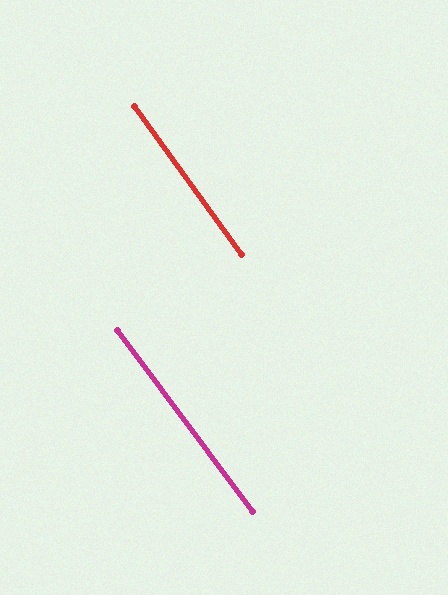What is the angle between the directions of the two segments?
Approximately 1 degree.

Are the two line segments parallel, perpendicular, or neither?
Parallel — their directions differ by only 1.0°.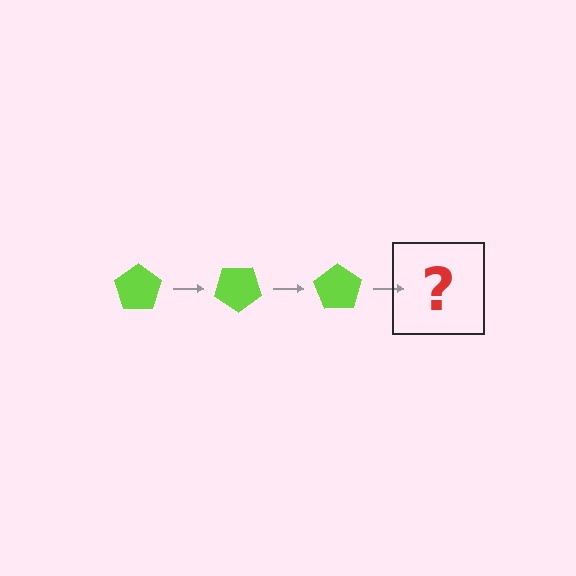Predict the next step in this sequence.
The next step is a lime pentagon rotated 105 degrees.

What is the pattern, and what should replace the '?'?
The pattern is that the pentagon rotates 35 degrees each step. The '?' should be a lime pentagon rotated 105 degrees.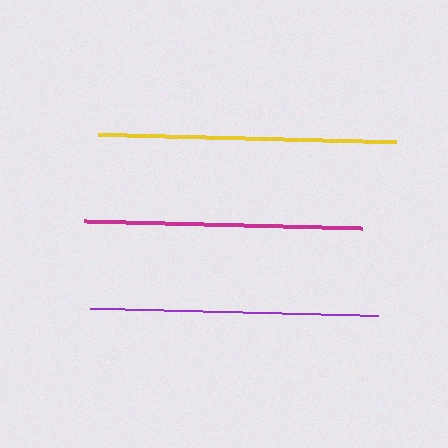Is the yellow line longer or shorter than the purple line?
The yellow line is longer than the purple line.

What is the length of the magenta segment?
The magenta segment is approximately 278 pixels long.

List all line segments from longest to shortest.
From longest to shortest: yellow, purple, magenta.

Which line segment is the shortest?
The magenta line is the shortest at approximately 278 pixels.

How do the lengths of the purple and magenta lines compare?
The purple and magenta lines are approximately the same length.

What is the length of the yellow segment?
The yellow segment is approximately 298 pixels long.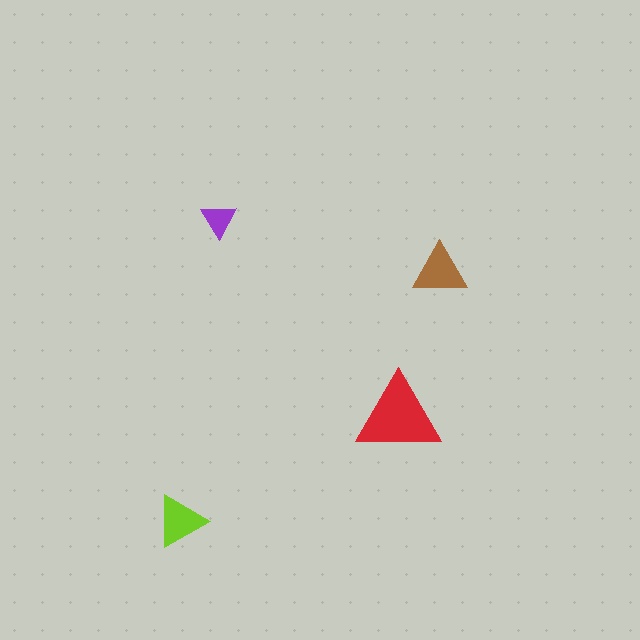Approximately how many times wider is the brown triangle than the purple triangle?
About 1.5 times wider.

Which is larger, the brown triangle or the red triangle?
The red one.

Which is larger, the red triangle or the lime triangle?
The red one.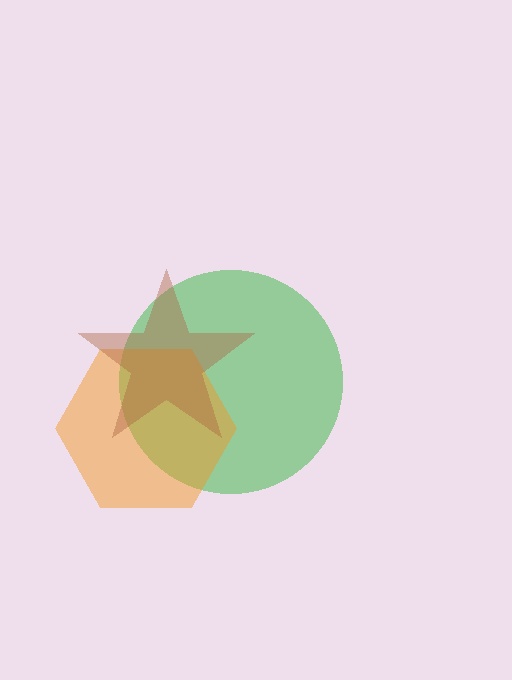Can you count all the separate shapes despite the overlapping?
Yes, there are 3 separate shapes.